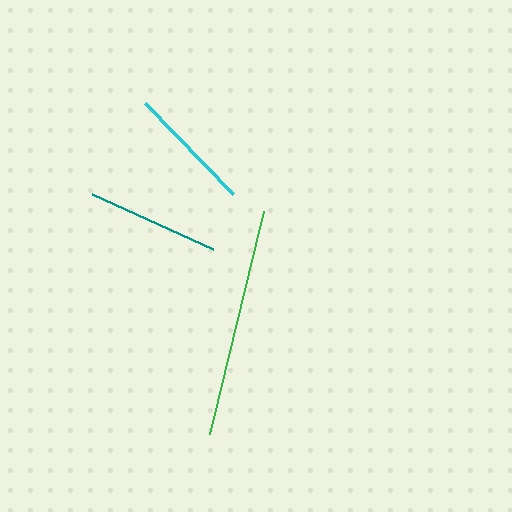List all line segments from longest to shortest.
From longest to shortest: green, teal, cyan.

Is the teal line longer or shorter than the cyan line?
The teal line is longer than the cyan line.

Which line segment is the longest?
The green line is the longest at approximately 229 pixels.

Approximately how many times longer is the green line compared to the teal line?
The green line is approximately 1.7 times the length of the teal line.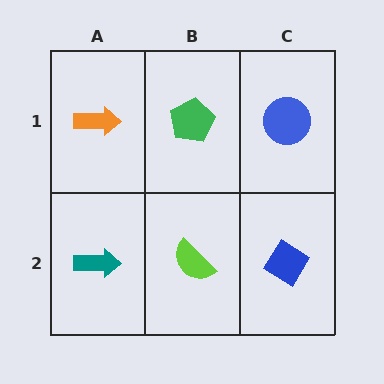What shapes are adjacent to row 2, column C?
A blue circle (row 1, column C), a lime semicircle (row 2, column B).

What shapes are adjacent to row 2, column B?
A green pentagon (row 1, column B), a teal arrow (row 2, column A), a blue diamond (row 2, column C).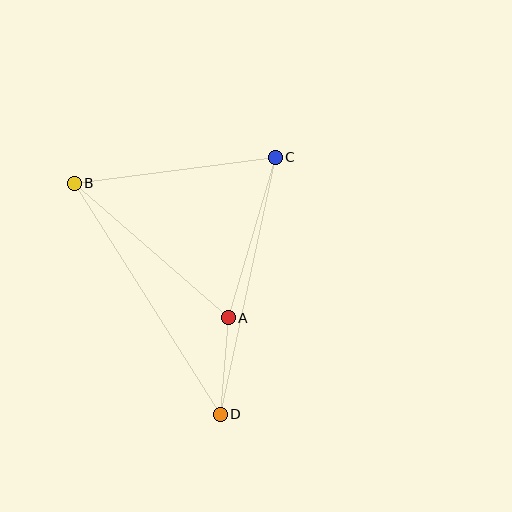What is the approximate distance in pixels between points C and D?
The distance between C and D is approximately 263 pixels.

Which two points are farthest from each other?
Points B and D are farthest from each other.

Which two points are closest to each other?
Points A and D are closest to each other.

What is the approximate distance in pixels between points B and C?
The distance between B and C is approximately 203 pixels.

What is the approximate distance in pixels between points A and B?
The distance between A and B is approximately 205 pixels.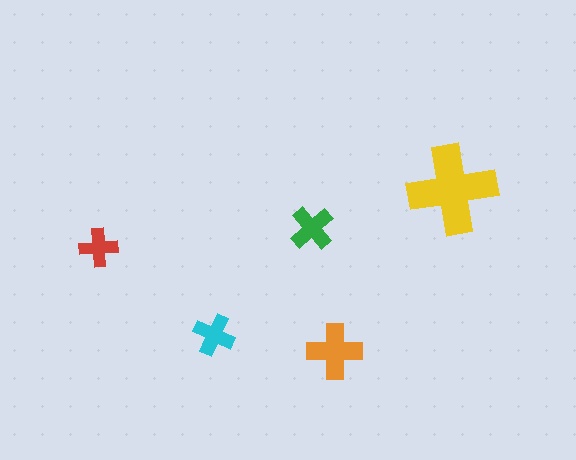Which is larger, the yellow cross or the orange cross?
The yellow one.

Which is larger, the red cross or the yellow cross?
The yellow one.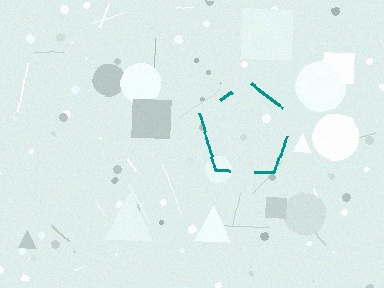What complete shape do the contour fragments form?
The contour fragments form a pentagon.